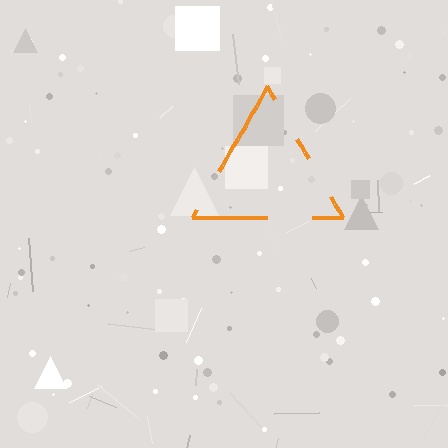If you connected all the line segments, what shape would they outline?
They would outline a triangle.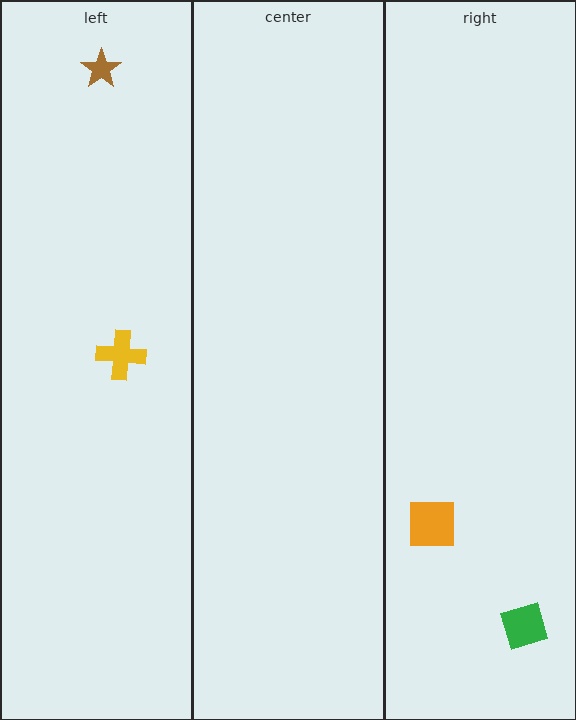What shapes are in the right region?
The orange square, the green diamond.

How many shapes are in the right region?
2.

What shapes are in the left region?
The yellow cross, the brown star.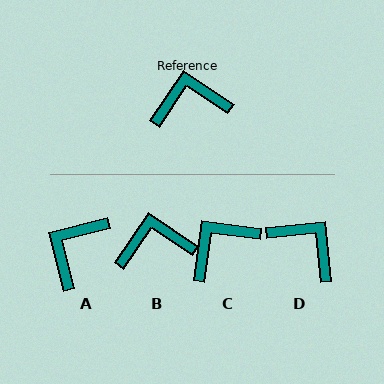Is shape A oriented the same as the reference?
No, it is off by about 48 degrees.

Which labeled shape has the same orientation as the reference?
B.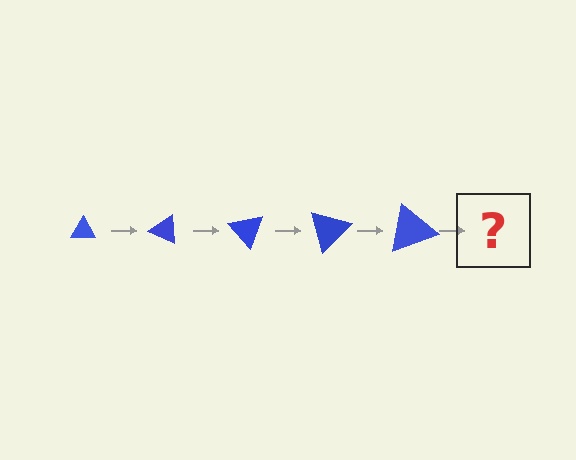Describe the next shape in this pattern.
It should be a triangle, larger than the previous one and rotated 125 degrees from the start.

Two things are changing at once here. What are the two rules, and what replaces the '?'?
The two rules are that the triangle grows larger each step and it rotates 25 degrees each step. The '?' should be a triangle, larger than the previous one and rotated 125 degrees from the start.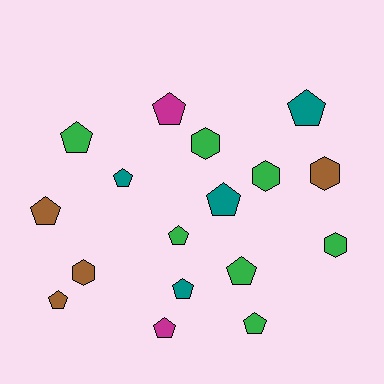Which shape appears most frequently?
Pentagon, with 12 objects.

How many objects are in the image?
There are 17 objects.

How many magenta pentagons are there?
There are 2 magenta pentagons.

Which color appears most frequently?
Green, with 7 objects.